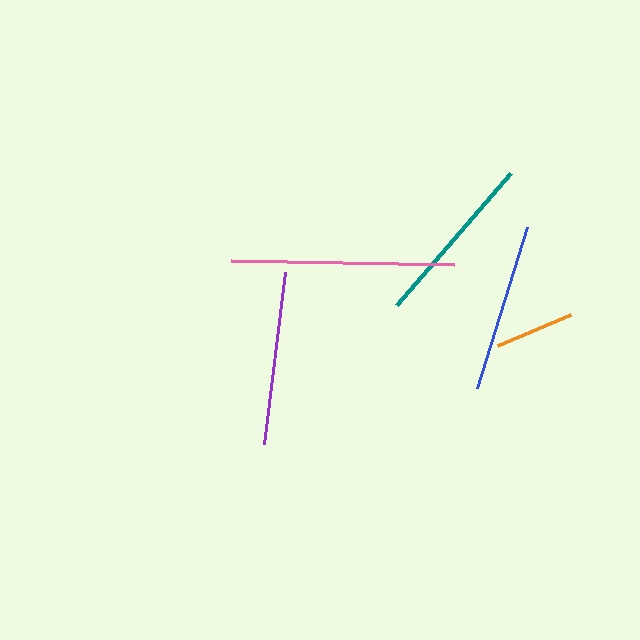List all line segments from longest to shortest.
From longest to shortest: pink, teal, purple, blue, orange.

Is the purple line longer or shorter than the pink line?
The pink line is longer than the purple line.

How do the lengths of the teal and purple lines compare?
The teal and purple lines are approximately the same length.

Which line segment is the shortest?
The orange line is the shortest at approximately 80 pixels.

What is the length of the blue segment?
The blue segment is approximately 168 pixels long.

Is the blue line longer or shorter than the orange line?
The blue line is longer than the orange line.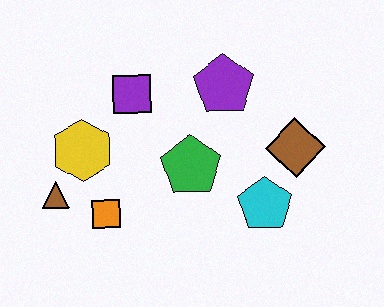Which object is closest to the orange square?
The brown triangle is closest to the orange square.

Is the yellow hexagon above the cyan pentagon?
Yes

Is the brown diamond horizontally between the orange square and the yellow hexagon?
No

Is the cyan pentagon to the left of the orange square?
No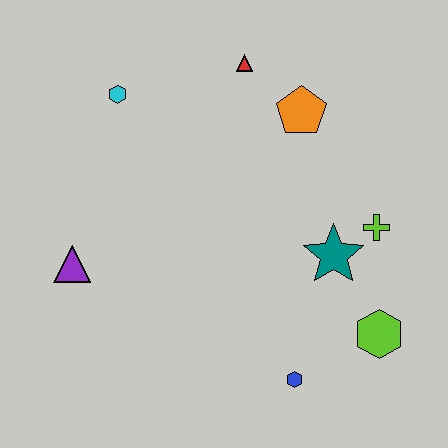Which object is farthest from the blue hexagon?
The cyan hexagon is farthest from the blue hexagon.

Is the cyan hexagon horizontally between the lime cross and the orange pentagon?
No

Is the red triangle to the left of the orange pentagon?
Yes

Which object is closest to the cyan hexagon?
The red triangle is closest to the cyan hexagon.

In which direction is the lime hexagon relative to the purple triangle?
The lime hexagon is to the right of the purple triangle.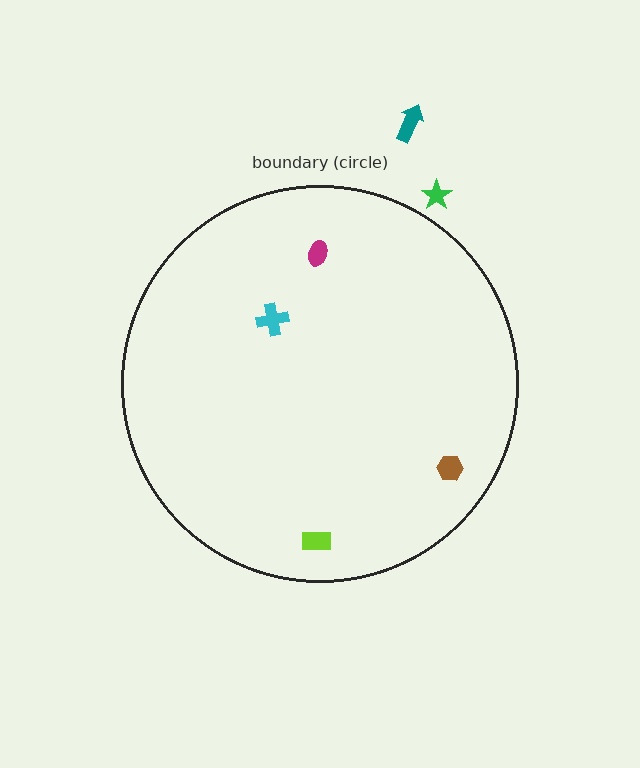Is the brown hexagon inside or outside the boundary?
Inside.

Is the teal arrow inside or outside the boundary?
Outside.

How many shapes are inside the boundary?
4 inside, 2 outside.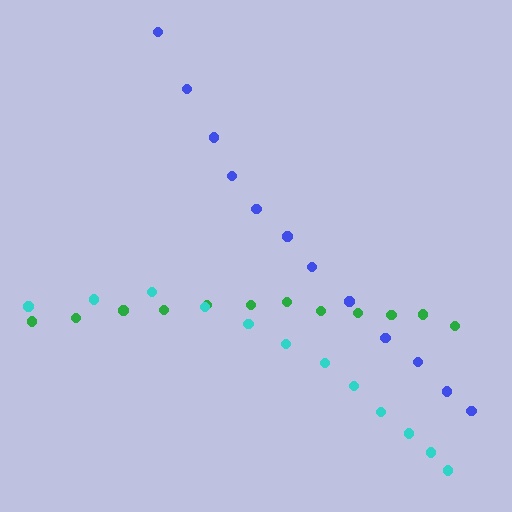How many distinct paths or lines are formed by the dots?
There are 3 distinct paths.